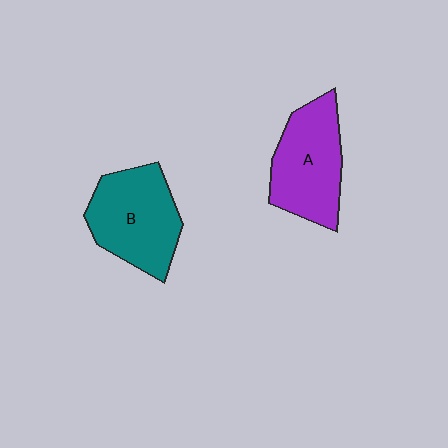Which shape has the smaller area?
Shape A (purple).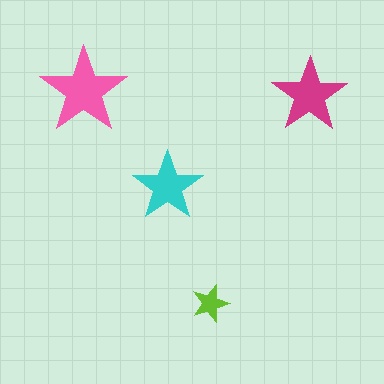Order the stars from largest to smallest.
the pink one, the magenta one, the cyan one, the lime one.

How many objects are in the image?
There are 4 objects in the image.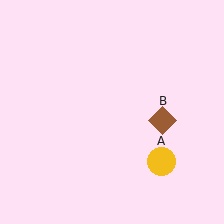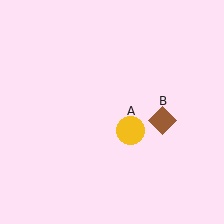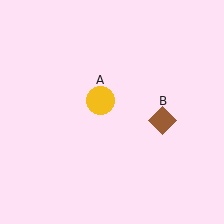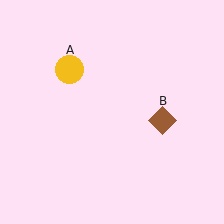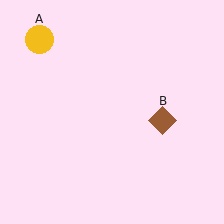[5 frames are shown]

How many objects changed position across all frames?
1 object changed position: yellow circle (object A).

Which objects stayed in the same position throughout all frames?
Brown diamond (object B) remained stationary.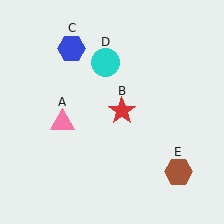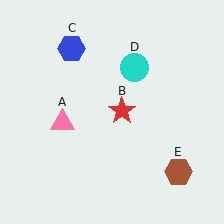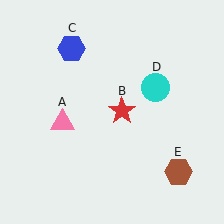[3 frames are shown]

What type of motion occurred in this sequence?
The cyan circle (object D) rotated clockwise around the center of the scene.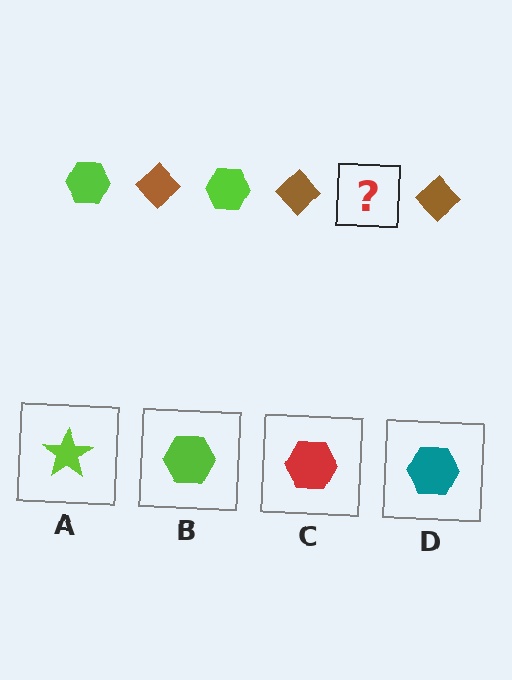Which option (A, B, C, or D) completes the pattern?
B.